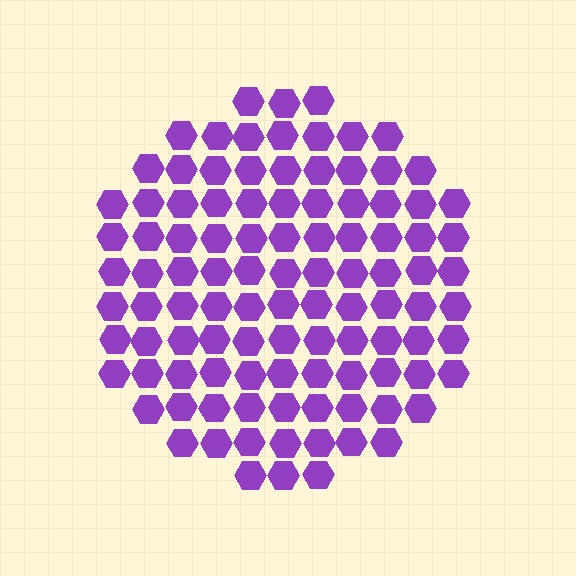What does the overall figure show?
The overall figure shows a circle.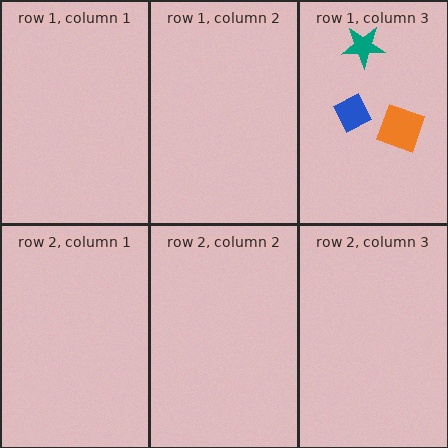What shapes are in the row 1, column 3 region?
The blue diamond, the orange square, the teal star.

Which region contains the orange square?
The row 1, column 3 region.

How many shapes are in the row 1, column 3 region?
3.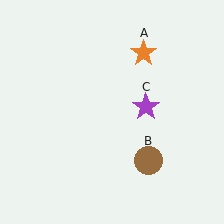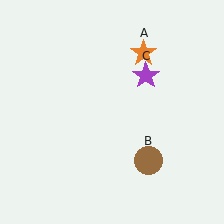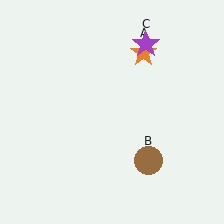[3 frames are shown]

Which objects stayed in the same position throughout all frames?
Orange star (object A) and brown circle (object B) remained stationary.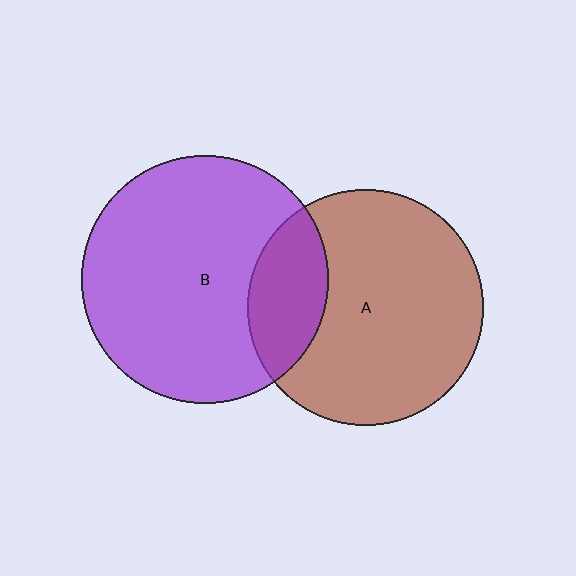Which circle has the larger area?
Circle B (purple).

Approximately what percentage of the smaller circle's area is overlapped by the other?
Approximately 20%.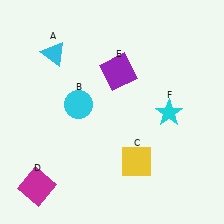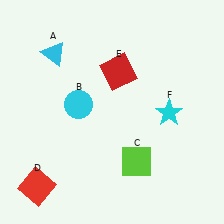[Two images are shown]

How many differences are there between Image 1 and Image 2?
There are 3 differences between the two images.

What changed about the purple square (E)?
In Image 1, E is purple. In Image 2, it changed to red.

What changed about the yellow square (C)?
In Image 1, C is yellow. In Image 2, it changed to lime.